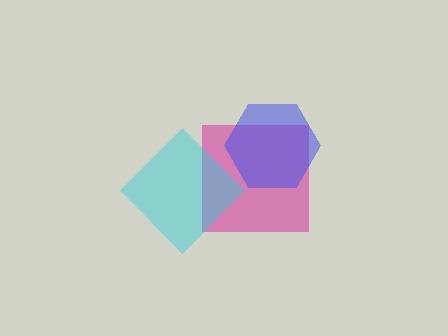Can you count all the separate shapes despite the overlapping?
Yes, there are 3 separate shapes.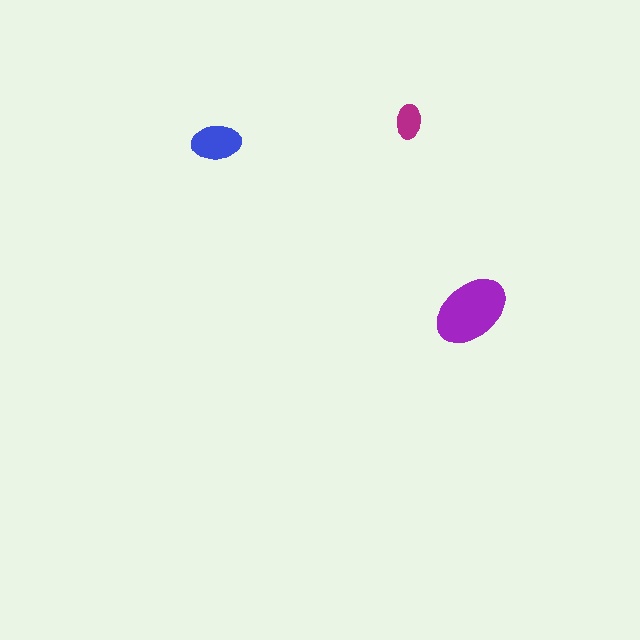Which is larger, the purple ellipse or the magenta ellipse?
The purple one.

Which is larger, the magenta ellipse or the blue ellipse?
The blue one.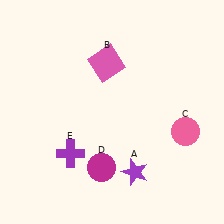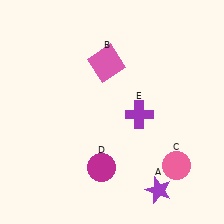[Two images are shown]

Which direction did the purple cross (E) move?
The purple cross (E) moved right.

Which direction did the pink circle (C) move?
The pink circle (C) moved down.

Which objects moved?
The objects that moved are: the purple star (A), the pink circle (C), the purple cross (E).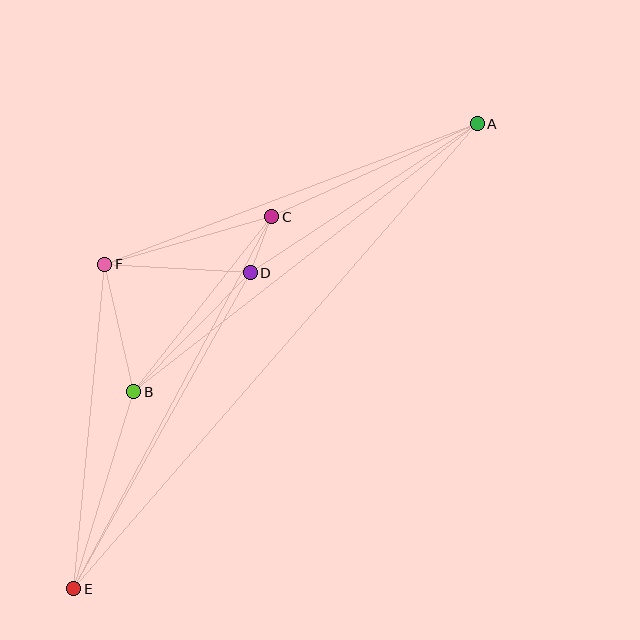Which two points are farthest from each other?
Points A and E are farthest from each other.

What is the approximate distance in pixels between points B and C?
The distance between B and C is approximately 223 pixels.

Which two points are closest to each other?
Points C and D are closest to each other.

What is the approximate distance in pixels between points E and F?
The distance between E and F is approximately 326 pixels.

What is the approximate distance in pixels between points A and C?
The distance between A and C is approximately 225 pixels.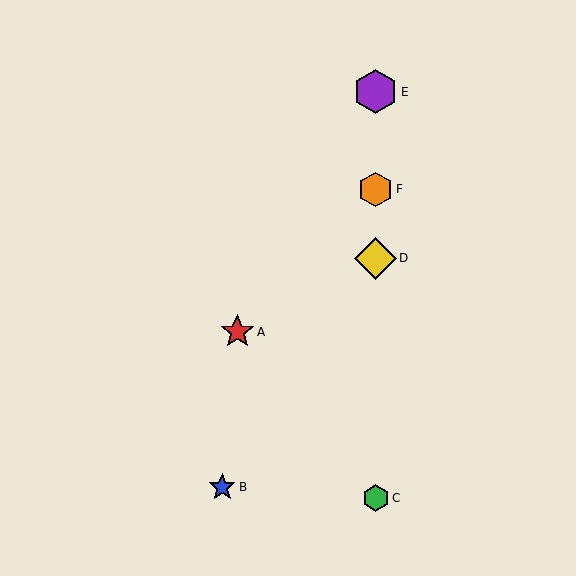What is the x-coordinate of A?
Object A is at x≈237.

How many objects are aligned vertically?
4 objects (C, D, E, F) are aligned vertically.